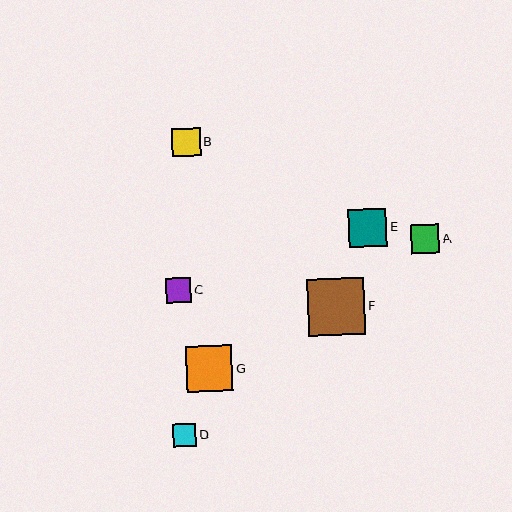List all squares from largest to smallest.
From largest to smallest: F, G, E, A, B, C, D.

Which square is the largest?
Square F is the largest with a size of approximately 57 pixels.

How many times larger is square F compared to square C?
Square F is approximately 2.3 times the size of square C.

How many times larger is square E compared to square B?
Square E is approximately 1.3 times the size of square B.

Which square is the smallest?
Square D is the smallest with a size of approximately 23 pixels.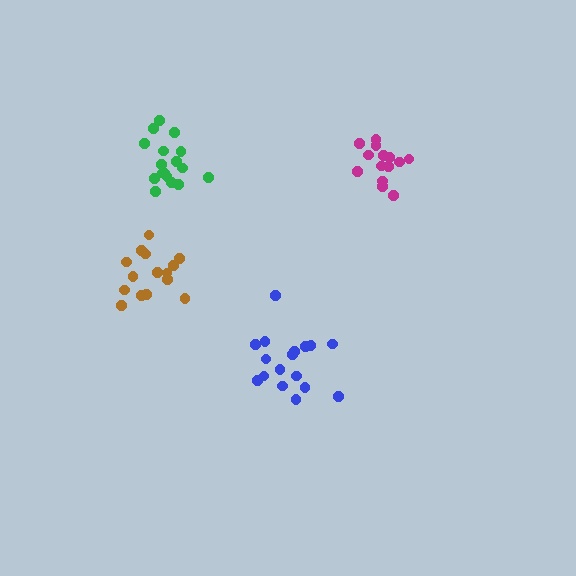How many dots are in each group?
Group 1: 17 dots, Group 2: 17 dots, Group 3: 14 dots, Group 4: 16 dots (64 total).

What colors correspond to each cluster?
The clusters are colored: green, blue, magenta, brown.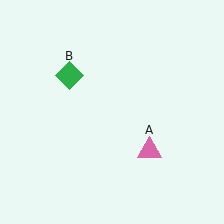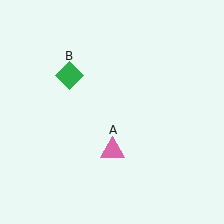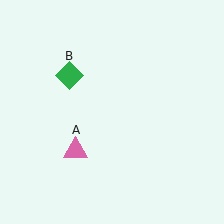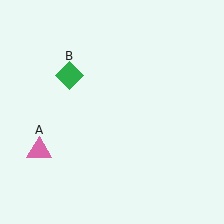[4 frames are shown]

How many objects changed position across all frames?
1 object changed position: pink triangle (object A).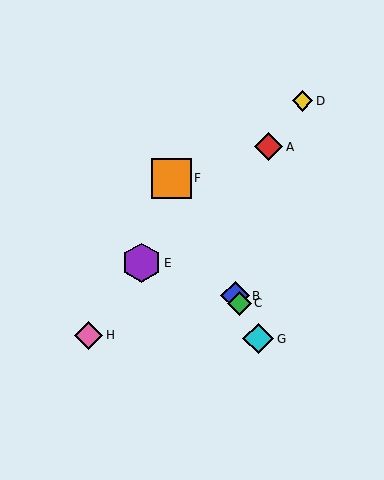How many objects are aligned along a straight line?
4 objects (B, C, F, G) are aligned along a straight line.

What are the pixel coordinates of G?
Object G is at (258, 339).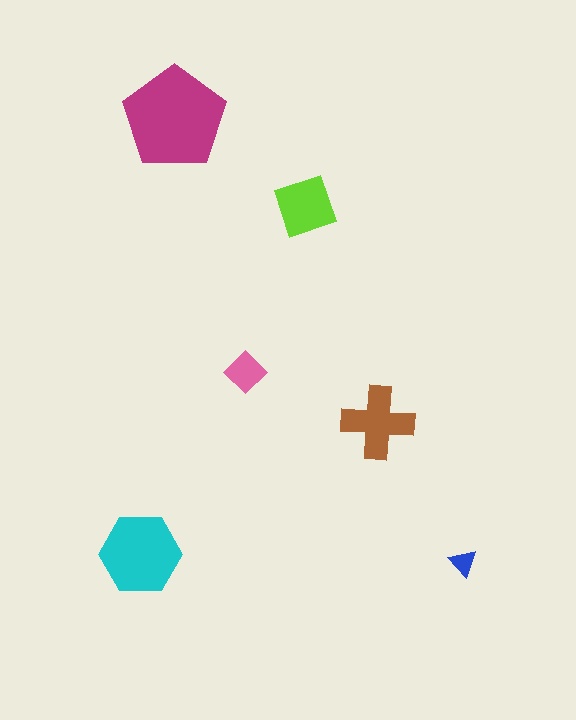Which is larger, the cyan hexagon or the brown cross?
The cyan hexagon.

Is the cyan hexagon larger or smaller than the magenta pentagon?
Smaller.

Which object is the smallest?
The blue triangle.